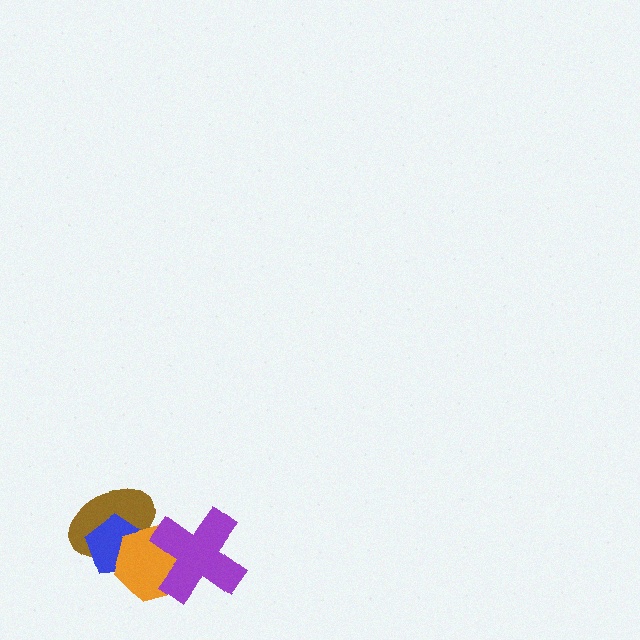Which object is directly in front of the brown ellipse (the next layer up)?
The blue pentagon is directly in front of the brown ellipse.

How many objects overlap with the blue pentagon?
2 objects overlap with the blue pentagon.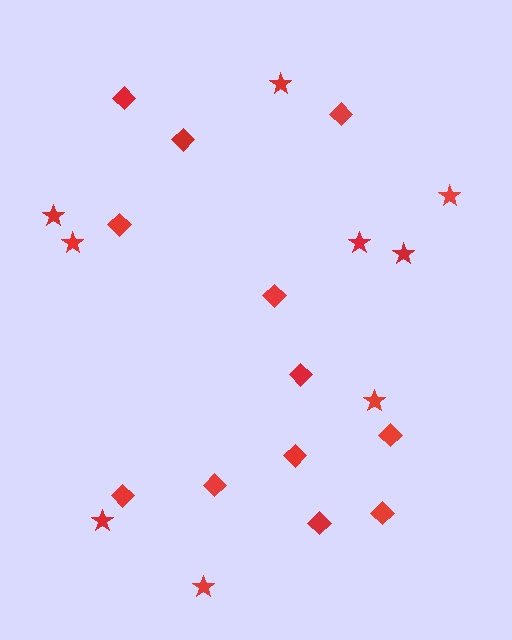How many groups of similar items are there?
There are 2 groups: one group of stars (9) and one group of diamonds (12).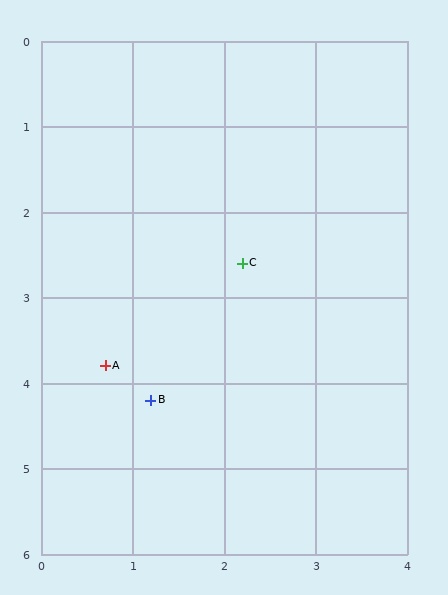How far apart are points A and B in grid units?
Points A and B are about 0.6 grid units apart.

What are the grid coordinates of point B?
Point B is at approximately (1.2, 4.2).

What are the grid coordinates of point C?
Point C is at approximately (2.2, 2.6).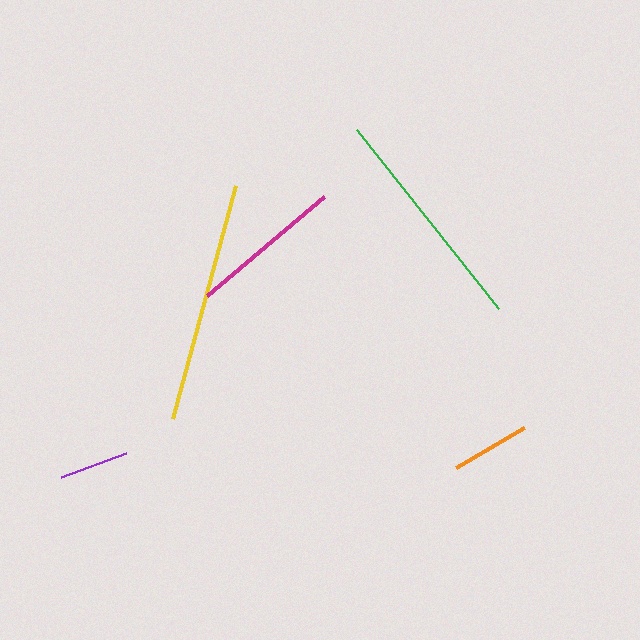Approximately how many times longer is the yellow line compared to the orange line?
The yellow line is approximately 3.0 times the length of the orange line.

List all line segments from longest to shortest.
From longest to shortest: yellow, green, magenta, orange, purple.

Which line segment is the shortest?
The purple line is the shortest at approximately 70 pixels.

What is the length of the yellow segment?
The yellow segment is approximately 241 pixels long.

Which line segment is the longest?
The yellow line is the longest at approximately 241 pixels.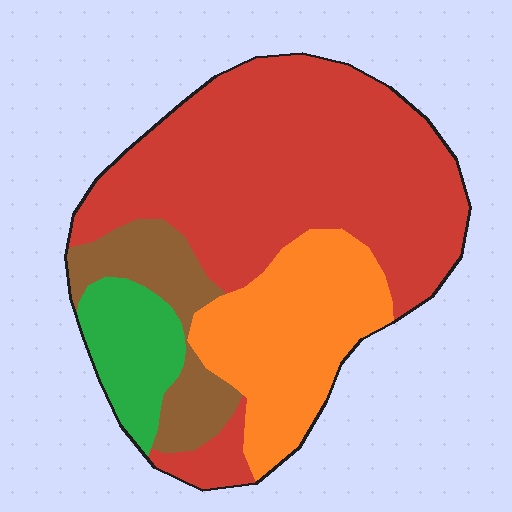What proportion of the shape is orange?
Orange takes up about one quarter (1/4) of the shape.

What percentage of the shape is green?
Green covers 10% of the shape.